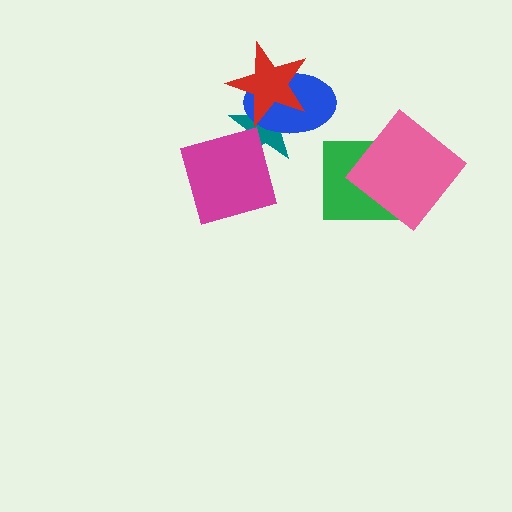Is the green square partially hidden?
Yes, it is partially covered by another shape.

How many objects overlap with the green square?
1 object overlaps with the green square.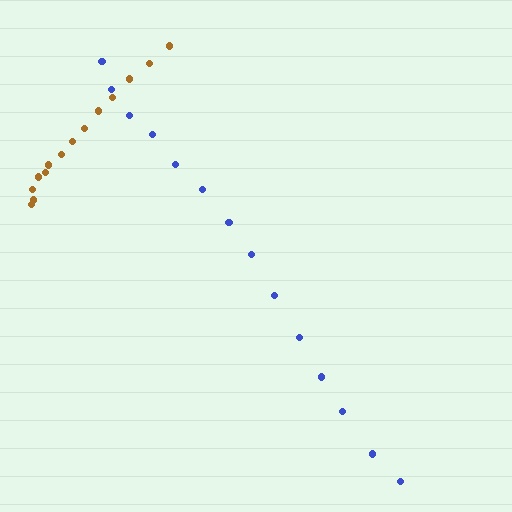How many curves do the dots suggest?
There are 2 distinct paths.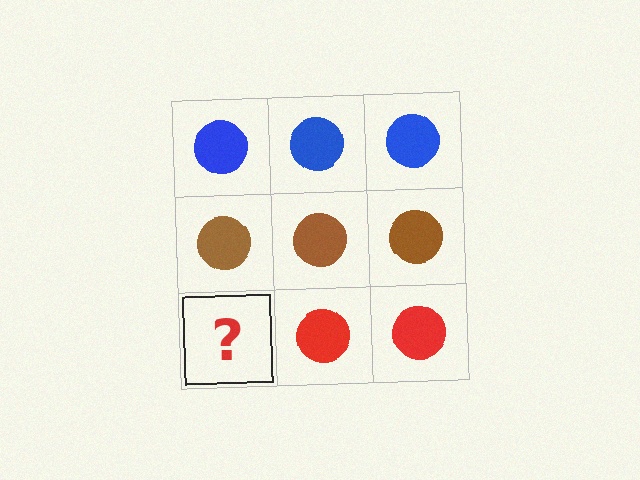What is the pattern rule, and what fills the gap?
The rule is that each row has a consistent color. The gap should be filled with a red circle.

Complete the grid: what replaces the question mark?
The question mark should be replaced with a red circle.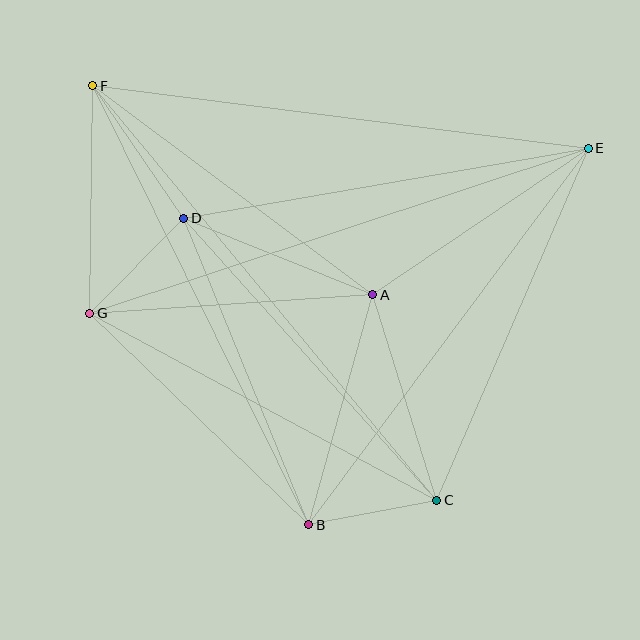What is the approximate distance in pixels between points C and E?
The distance between C and E is approximately 383 pixels.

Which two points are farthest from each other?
Points C and F are farthest from each other.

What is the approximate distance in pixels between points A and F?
The distance between A and F is approximately 349 pixels.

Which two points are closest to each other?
Points B and C are closest to each other.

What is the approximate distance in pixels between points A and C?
The distance between A and C is approximately 215 pixels.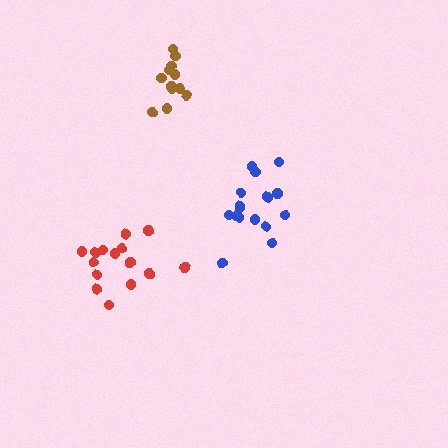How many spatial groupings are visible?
There are 3 spatial groupings.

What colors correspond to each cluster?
The clusters are colored: brown, red, blue.